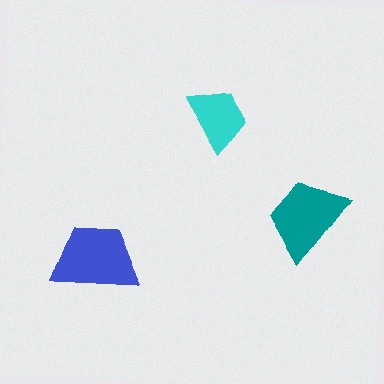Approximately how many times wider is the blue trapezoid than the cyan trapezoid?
About 1.5 times wider.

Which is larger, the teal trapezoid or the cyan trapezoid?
The teal one.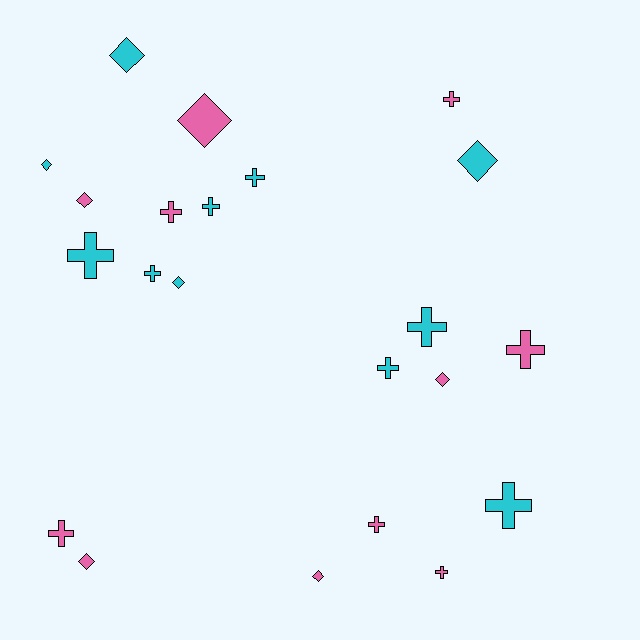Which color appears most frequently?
Pink, with 11 objects.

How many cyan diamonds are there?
There are 4 cyan diamonds.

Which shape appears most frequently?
Cross, with 13 objects.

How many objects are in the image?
There are 22 objects.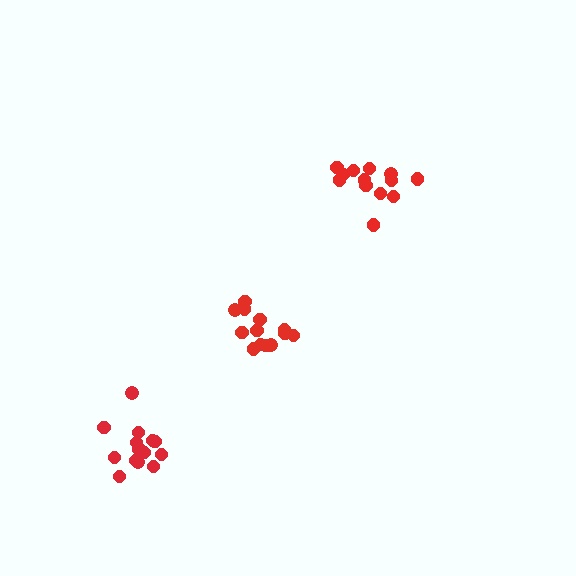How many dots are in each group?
Group 1: 15 dots, Group 2: 13 dots, Group 3: 13 dots (41 total).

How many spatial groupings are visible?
There are 3 spatial groupings.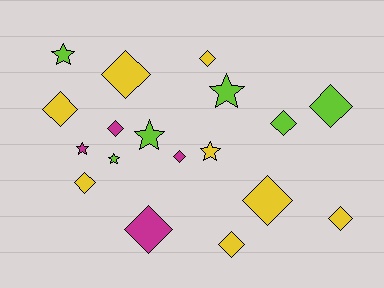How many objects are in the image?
There are 18 objects.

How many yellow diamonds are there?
There are 7 yellow diamonds.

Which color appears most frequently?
Yellow, with 8 objects.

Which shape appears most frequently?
Diamond, with 12 objects.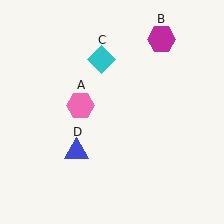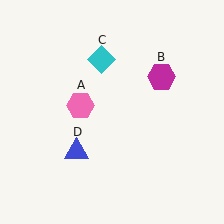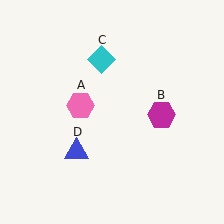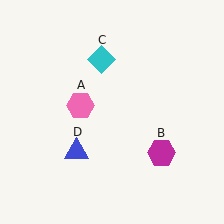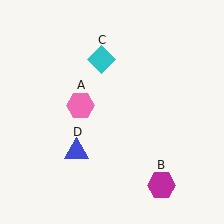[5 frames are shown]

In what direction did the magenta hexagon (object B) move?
The magenta hexagon (object B) moved down.